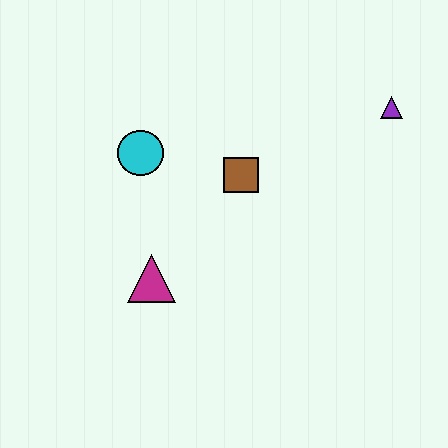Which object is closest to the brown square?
The cyan circle is closest to the brown square.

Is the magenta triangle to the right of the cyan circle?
Yes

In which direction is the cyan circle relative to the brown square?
The cyan circle is to the left of the brown square.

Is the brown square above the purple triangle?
No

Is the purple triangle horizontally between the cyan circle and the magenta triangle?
No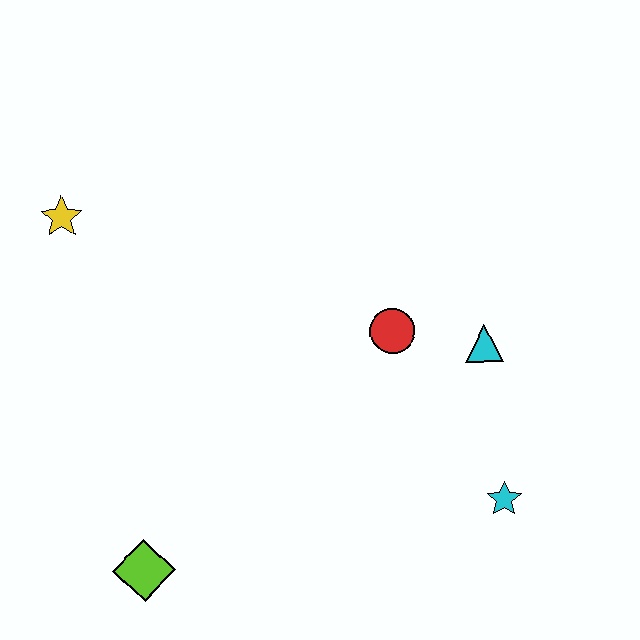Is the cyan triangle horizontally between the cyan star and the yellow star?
Yes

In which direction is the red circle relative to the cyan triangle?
The red circle is to the left of the cyan triangle.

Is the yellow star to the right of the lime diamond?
No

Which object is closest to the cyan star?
The cyan triangle is closest to the cyan star.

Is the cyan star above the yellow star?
No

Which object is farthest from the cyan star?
The yellow star is farthest from the cyan star.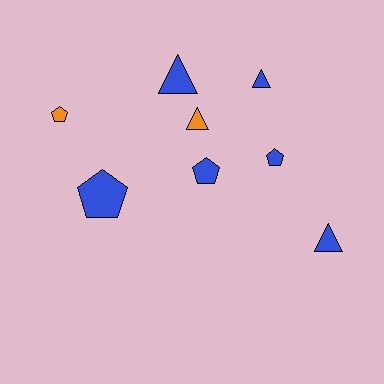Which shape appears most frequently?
Triangle, with 4 objects.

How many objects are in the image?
There are 8 objects.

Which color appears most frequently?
Blue, with 6 objects.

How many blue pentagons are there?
There are 3 blue pentagons.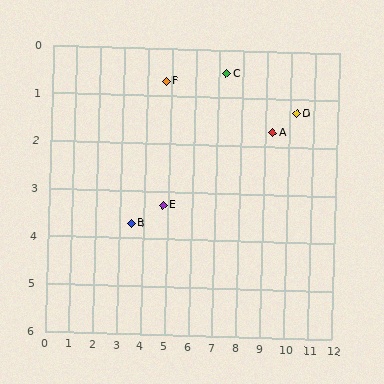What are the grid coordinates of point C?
Point C is at approximately (7.3, 0.5).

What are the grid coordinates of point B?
Point B is at approximately (3.5, 3.7).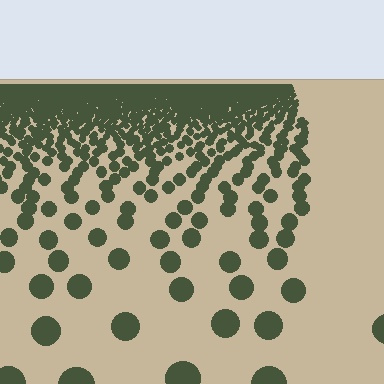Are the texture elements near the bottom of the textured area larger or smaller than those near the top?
Larger. Near the bottom, elements are closer to the viewer and appear at a bigger on-screen size.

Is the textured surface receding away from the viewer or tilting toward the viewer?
The surface is receding away from the viewer. Texture elements get smaller and denser toward the top.